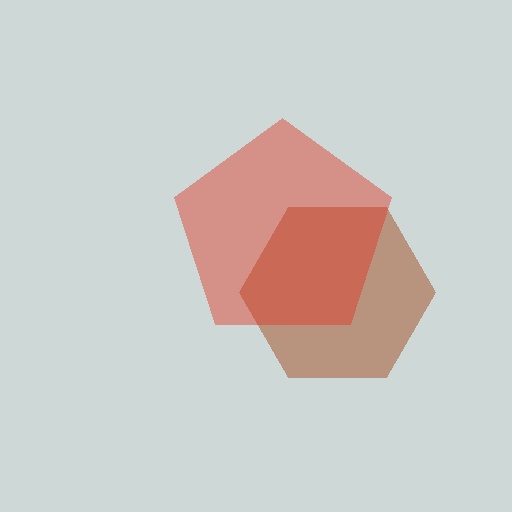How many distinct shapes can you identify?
There are 2 distinct shapes: a brown hexagon, a red pentagon.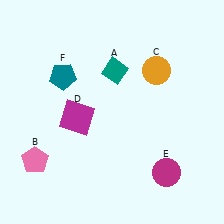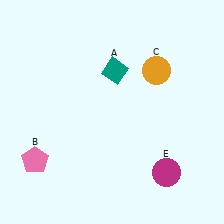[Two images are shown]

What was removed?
The magenta square (D), the teal pentagon (F) were removed in Image 2.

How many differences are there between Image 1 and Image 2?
There are 2 differences between the two images.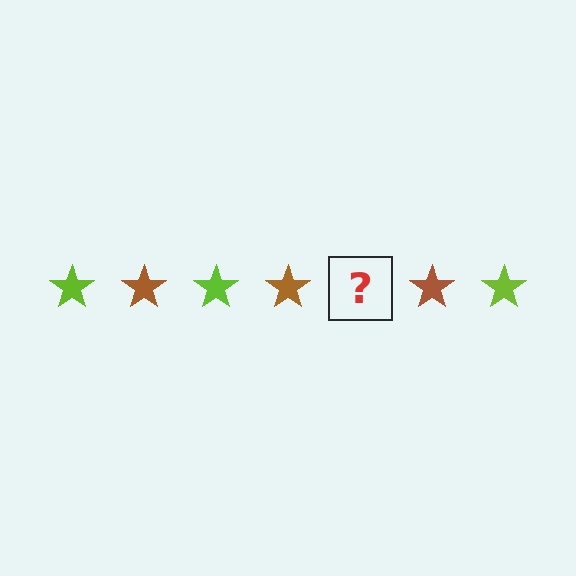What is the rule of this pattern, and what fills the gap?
The rule is that the pattern cycles through lime, brown stars. The gap should be filled with a lime star.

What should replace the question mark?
The question mark should be replaced with a lime star.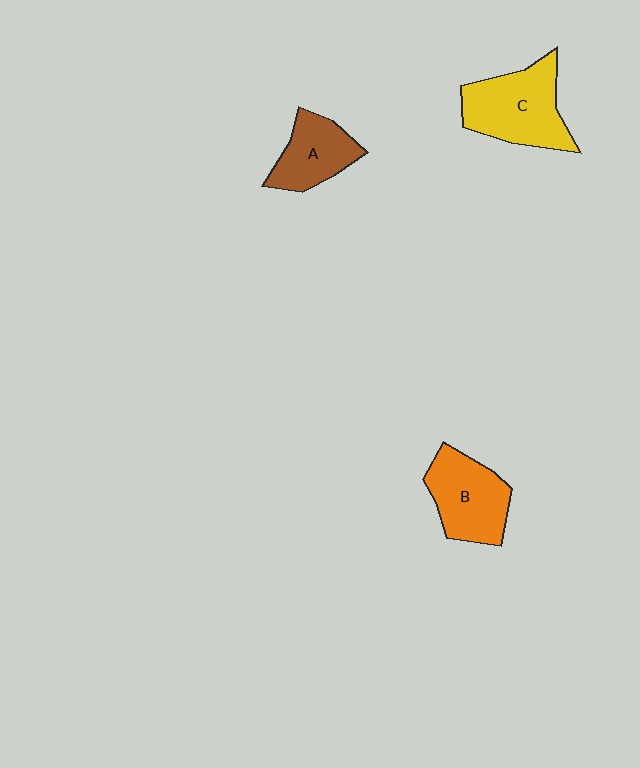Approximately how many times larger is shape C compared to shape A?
Approximately 1.5 times.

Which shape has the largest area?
Shape C (yellow).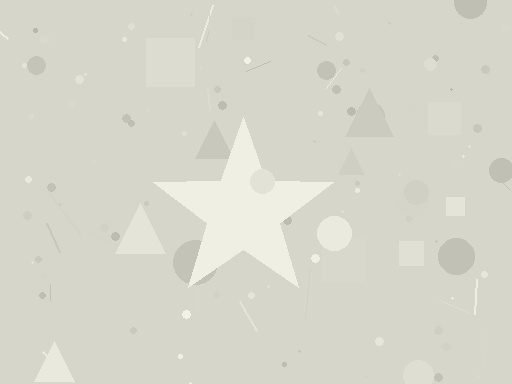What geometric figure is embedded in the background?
A star is embedded in the background.